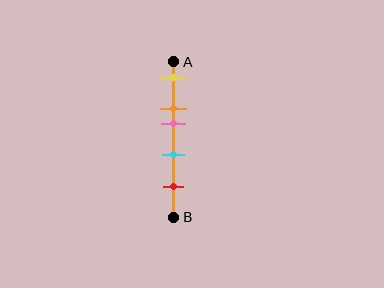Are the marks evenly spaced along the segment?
No, the marks are not evenly spaced.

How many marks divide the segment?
There are 5 marks dividing the segment.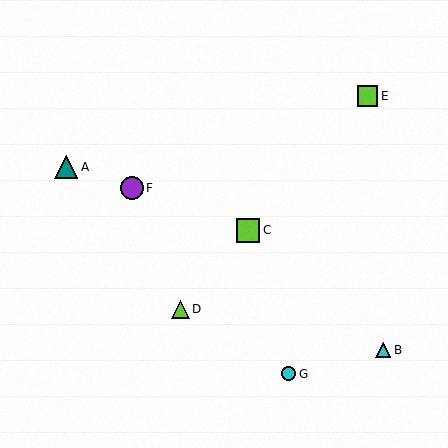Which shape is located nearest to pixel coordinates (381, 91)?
The lime square (labeled E) at (367, 96) is nearest to that location.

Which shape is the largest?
The lime square (labeled C) is the largest.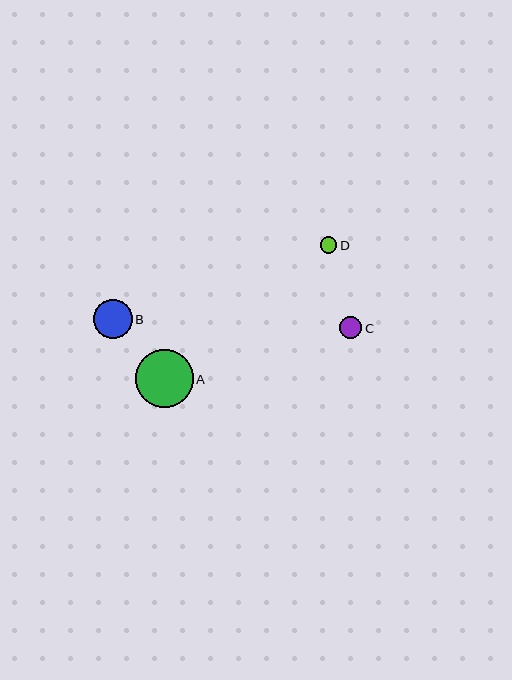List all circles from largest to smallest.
From largest to smallest: A, B, C, D.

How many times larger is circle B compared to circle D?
Circle B is approximately 2.4 times the size of circle D.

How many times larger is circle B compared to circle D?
Circle B is approximately 2.4 times the size of circle D.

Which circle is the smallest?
Circle D is the smallest with a size of approximately 17 pixels.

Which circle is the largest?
Circle A is the largest with a size of approximately 58 pixels.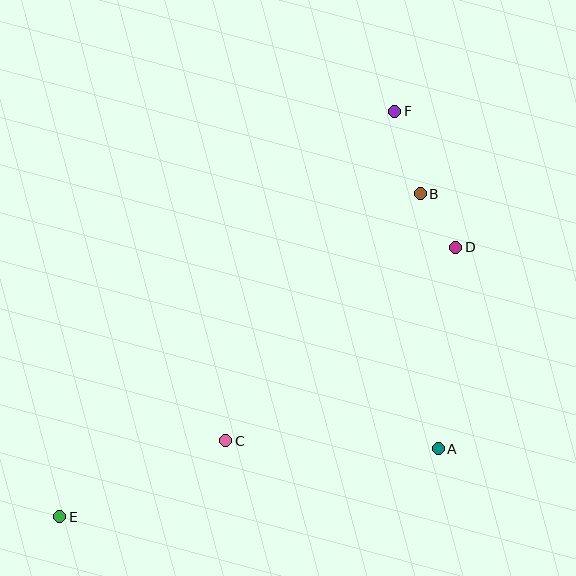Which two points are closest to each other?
Points B and D are closest to each other.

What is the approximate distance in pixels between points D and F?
The distance between D and F is approximately 149 pixels.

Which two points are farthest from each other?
Points E and F are farthest from each other.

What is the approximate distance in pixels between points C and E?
The distance between C and E is approximately 183 pixels.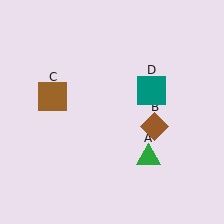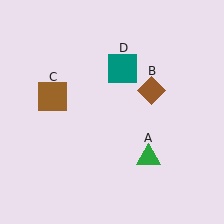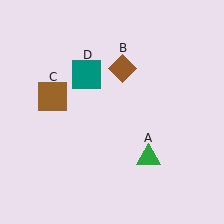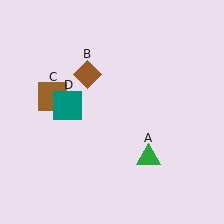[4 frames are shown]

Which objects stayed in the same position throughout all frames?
Green triangle (object A) and brown square (object C) remained stationary.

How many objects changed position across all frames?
2 objects changed position: brown diamond (object B), teal square (object D).